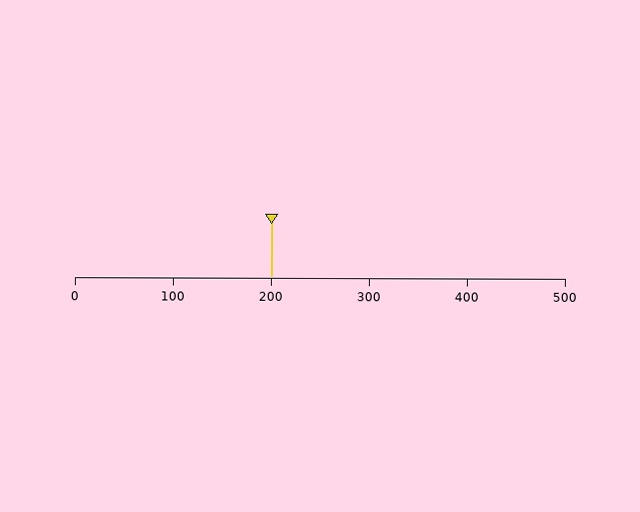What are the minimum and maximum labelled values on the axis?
The axis runs from 0 to 500.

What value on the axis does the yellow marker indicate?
The marker indicates approximately 200.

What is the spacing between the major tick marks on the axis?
The major ticks are spaced 100 apart.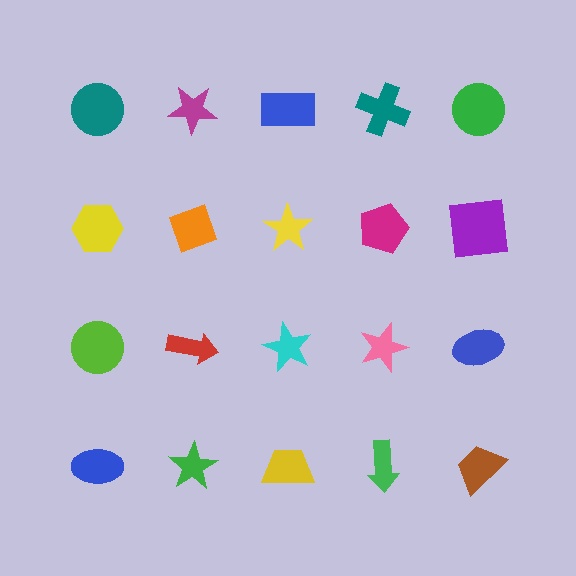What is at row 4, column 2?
A green star.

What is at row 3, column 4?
A pink star.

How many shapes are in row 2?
5 shapes.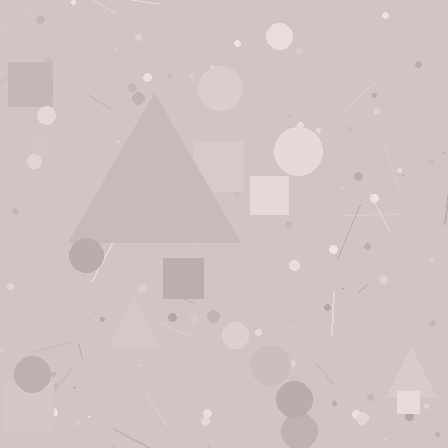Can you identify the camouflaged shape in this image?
The camouflaged shape is a triangle.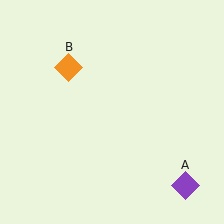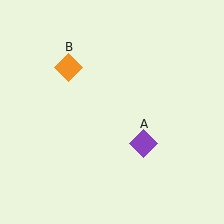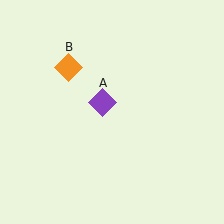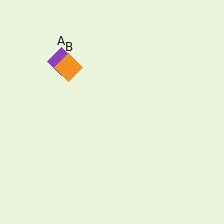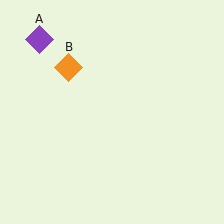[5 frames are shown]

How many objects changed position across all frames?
1 object changed position: purple diamond (object A).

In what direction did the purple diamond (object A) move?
The purple diamond (object A) moved up and to the left.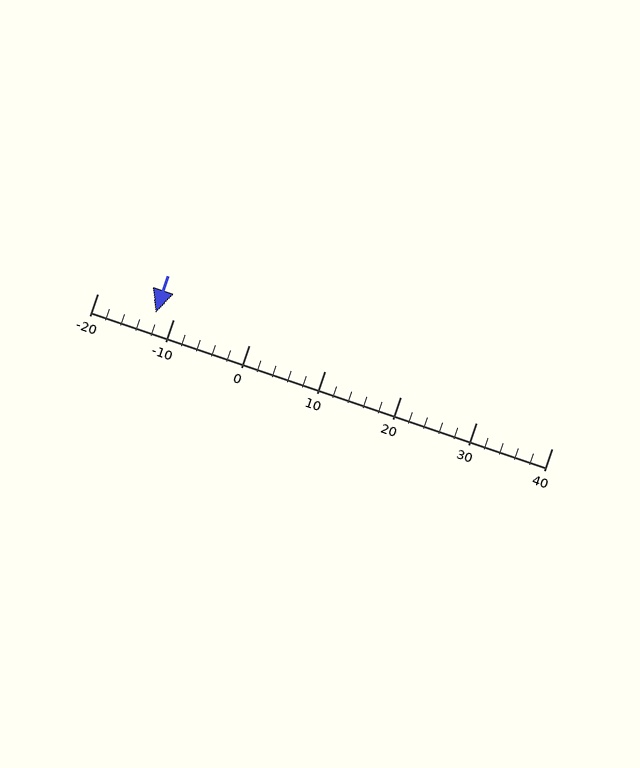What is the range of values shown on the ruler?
The ruler shows values from -20 to 40.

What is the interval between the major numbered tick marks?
The major tick marks are spaced 10 units apart.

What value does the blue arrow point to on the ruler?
The blue arrow points to approximately -12.